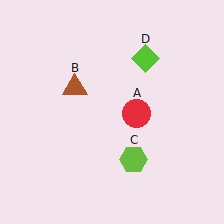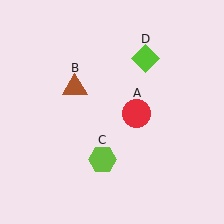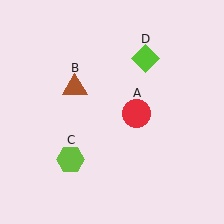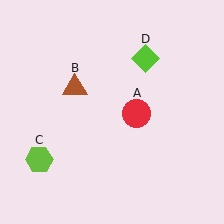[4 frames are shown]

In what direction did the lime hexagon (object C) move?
The lime hexagon (object C) moved left.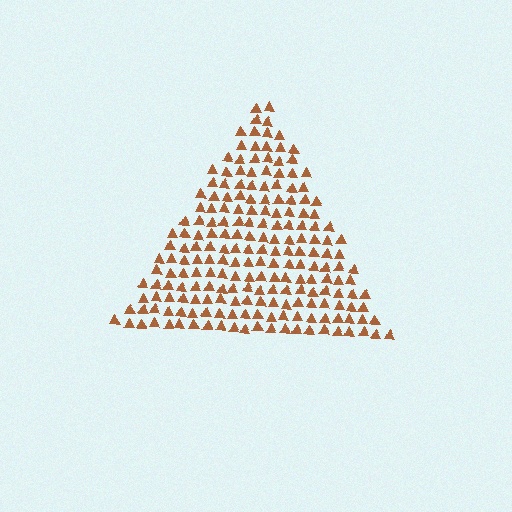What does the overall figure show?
The overall figure shows a triangle.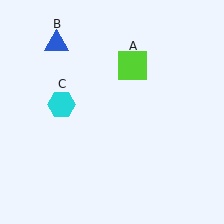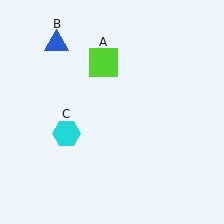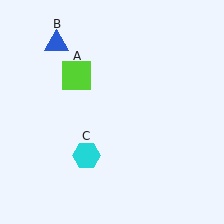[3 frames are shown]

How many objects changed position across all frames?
2 objects changed position: lime square (object A), cyan hexagon (object C).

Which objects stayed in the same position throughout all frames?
Blue triangle (object B) remained stationary.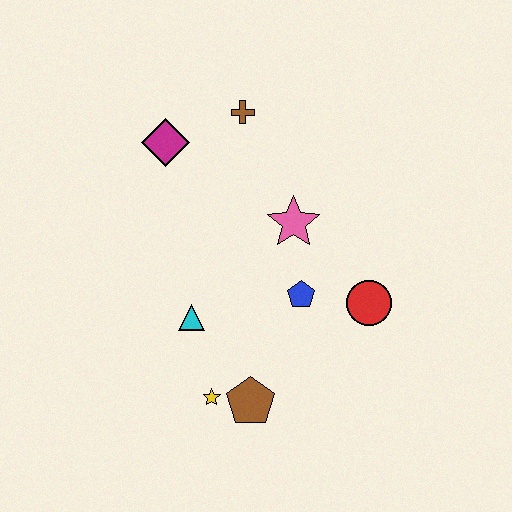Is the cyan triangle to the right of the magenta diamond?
Yes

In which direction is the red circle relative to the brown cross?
The red circle is below the brown cross.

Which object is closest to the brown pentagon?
The yellow star is closest to the brown pentagon.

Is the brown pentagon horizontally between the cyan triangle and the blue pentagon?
Yes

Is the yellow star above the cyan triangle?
No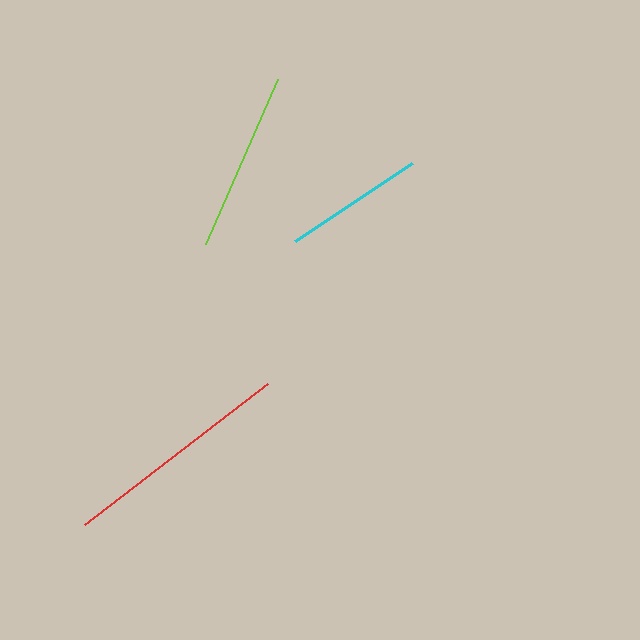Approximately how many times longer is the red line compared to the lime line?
The red line is approximately 1.3 times the length of the lime line.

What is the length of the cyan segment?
The cyan segment is approximately 140 pixels long.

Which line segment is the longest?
The red line is the longest at approximately 230 pixels.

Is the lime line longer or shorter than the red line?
The red line is longer than the lime line.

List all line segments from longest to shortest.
From longest to shortest: red, lime, cyan.